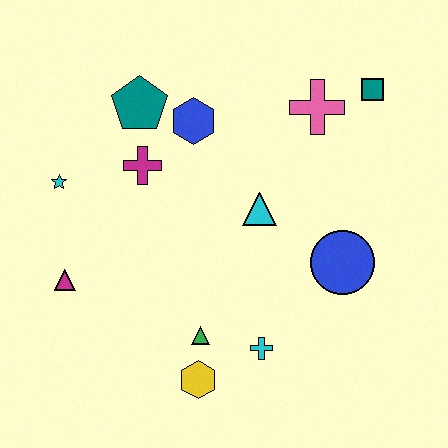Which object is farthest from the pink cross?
The magenta triangle is farthest from the pink cross.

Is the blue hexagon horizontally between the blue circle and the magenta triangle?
Yes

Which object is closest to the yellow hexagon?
The green triangle is closest to the yellow hexagon.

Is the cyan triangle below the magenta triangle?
No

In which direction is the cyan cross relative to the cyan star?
The cyan cross is to the right of the cyan star.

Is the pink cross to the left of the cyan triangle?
No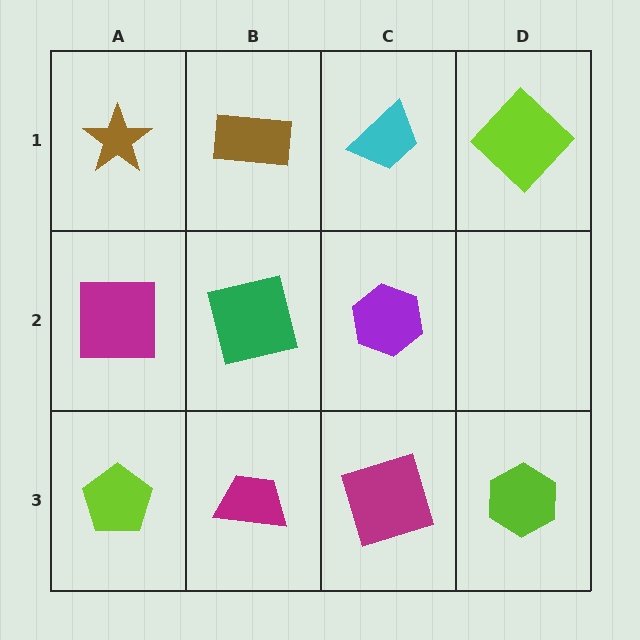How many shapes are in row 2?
3 shapes.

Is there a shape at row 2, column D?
No, that cell is empty.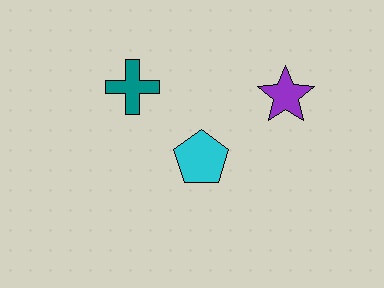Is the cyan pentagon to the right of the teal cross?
Yes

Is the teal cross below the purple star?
No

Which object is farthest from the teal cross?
The purple star is farthest from the teal cross.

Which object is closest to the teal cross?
The cyan pentagon is closest to the teal cross.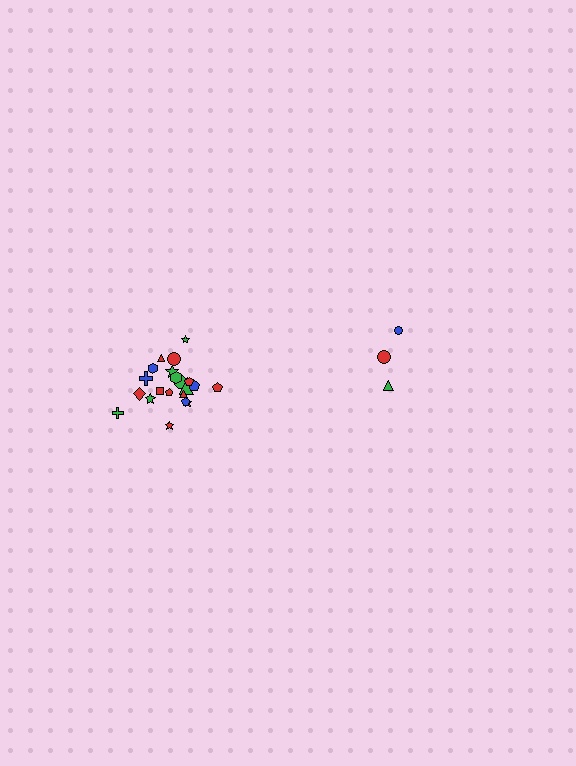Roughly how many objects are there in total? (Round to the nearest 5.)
Roughly 25 objects in total.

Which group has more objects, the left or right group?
The left group.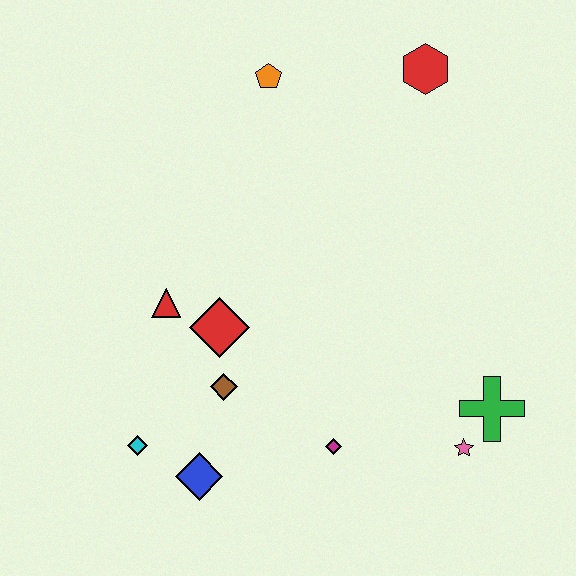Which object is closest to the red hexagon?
The orange pentagon is closest to the red hexagon.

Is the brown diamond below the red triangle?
Yes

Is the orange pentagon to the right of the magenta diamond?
No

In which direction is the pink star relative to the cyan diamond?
The pink star is to the right of the cyan diamond.